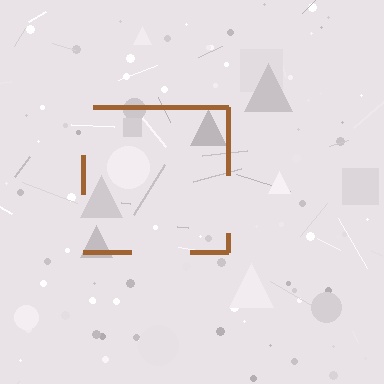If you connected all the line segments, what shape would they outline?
They would outline a square.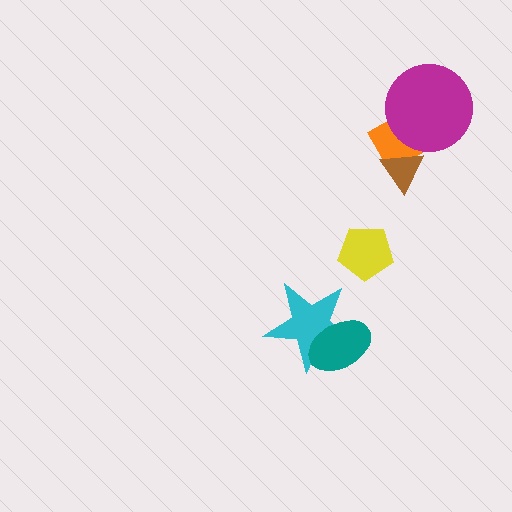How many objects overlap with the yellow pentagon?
0 objects overlap with the yellow pentagon.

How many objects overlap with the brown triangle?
1 object overlaps with the brown triangle.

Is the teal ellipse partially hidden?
No, no other shape covers it.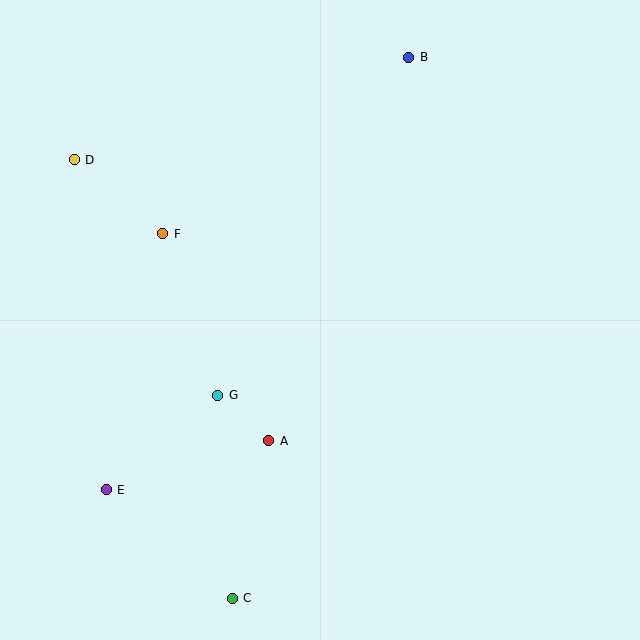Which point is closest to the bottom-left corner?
Point E is closest to the bottom-left corner.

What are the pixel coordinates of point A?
Point A is at (269, 441).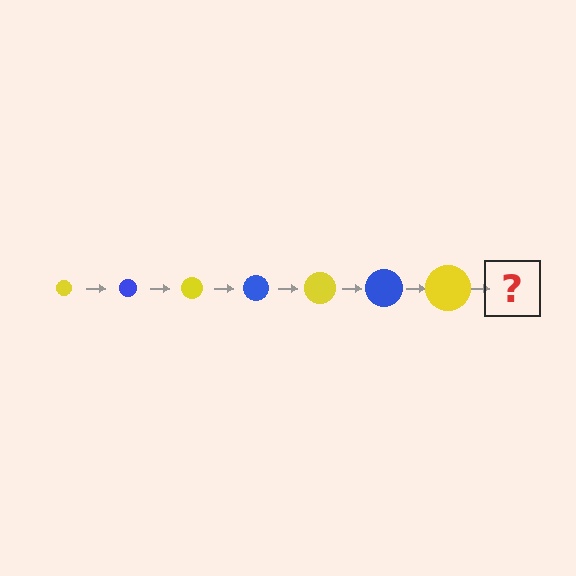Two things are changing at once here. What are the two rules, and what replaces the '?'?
The two rules are that the circle grows larger each step and the color cycles through yellow and blue. The '?' should be a blue circle, larger than the previous one.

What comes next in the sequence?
The next element should be a blue circle, larger than the previous one.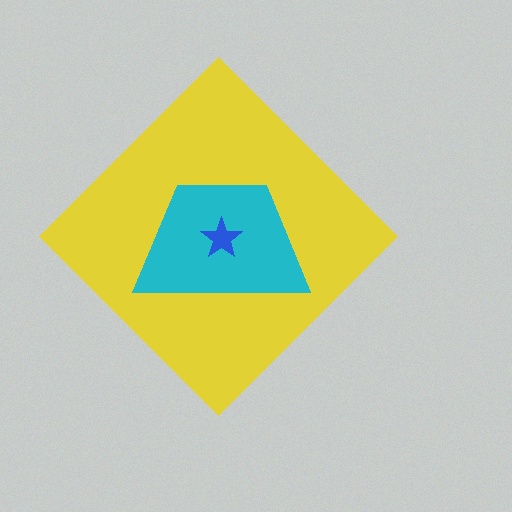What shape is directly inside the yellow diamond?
The cyan trapezoid.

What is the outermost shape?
The yellow diamond.